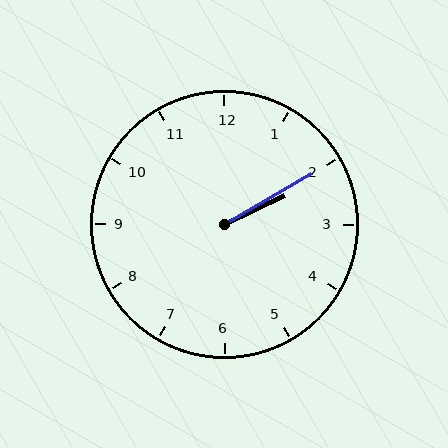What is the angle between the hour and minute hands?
Approximately 5 degrees.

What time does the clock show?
2:10.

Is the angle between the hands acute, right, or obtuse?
It is acute.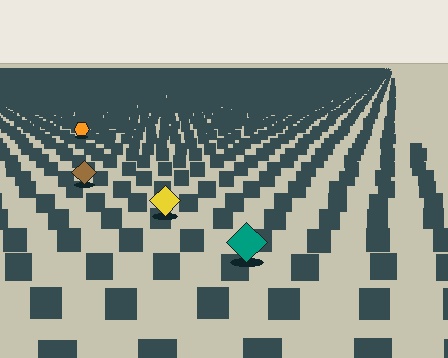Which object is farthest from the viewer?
The orange hexagon is farthest from the viewer. It appears smaller and the ground texture around it is denser.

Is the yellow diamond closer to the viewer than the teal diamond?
No. The teal diamond is closer — you can tell from the texture gradient: the ground texture is coarser near it.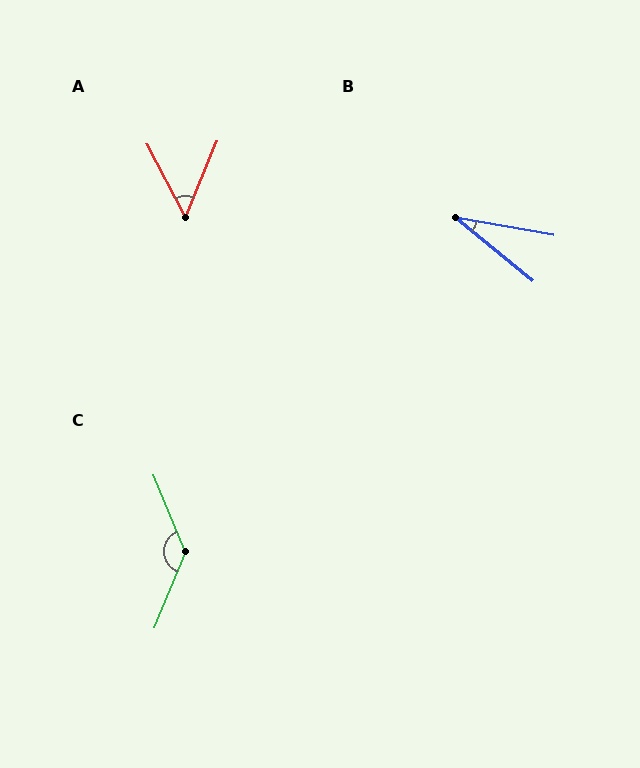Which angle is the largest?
C, at approximately 135 degrees.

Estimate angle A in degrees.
Approximately 50 degrees.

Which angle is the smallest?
B, at approximately 29 degrees.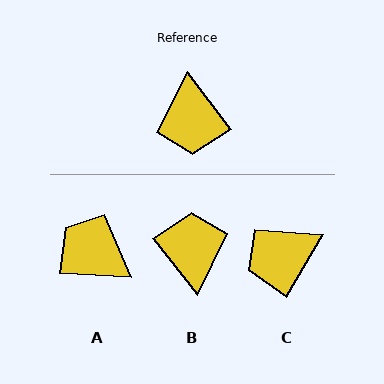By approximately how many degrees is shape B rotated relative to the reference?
Approximately 179 degrees clockwise.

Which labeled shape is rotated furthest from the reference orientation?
B, about 179 degrees away.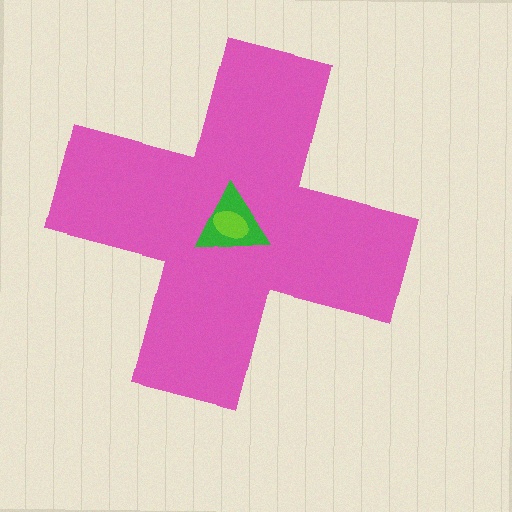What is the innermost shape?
The lime ellipse.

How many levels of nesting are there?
3.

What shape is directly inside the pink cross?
The green triangle.